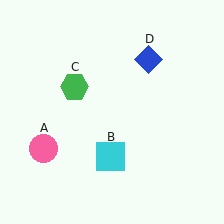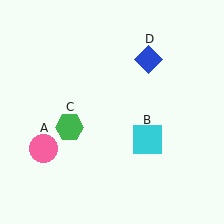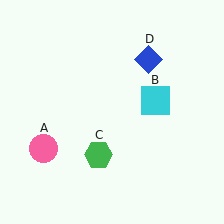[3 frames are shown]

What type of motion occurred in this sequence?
The cyan square (object B), green hexagon (object C) rotated counterclockwise around the center of the scene.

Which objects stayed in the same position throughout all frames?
Pink circle (object A) and blue diamond (object D) remained stationary.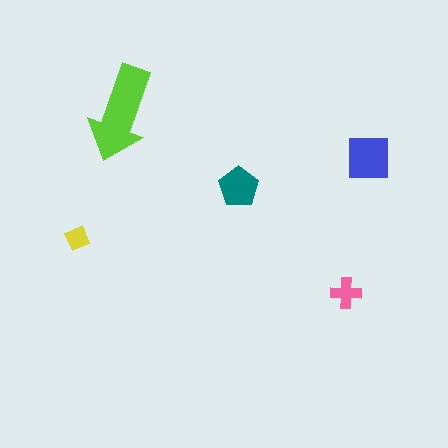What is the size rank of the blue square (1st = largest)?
2nd.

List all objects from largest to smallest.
The lime arrow, the blue square, the teal pentagon, the pink cross, the yellow diamond.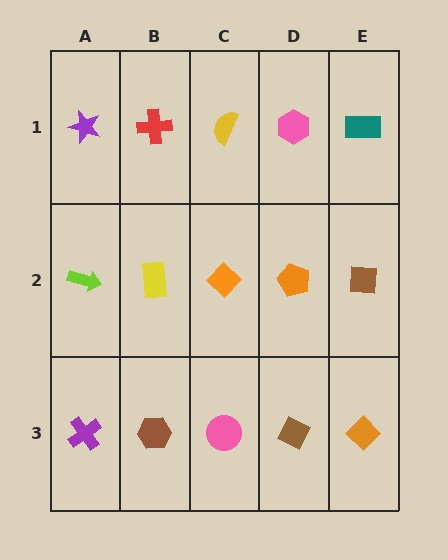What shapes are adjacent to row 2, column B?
A red cross (row 1, column B), a brown hexagon (row 3, column B), a lime arrow (row 2, column A), an orange diamond (row 2, column C).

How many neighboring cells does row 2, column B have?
4.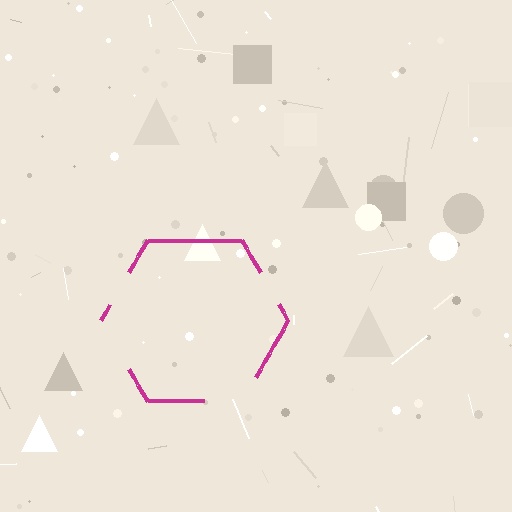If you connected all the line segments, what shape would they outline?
They would outline a hexagon.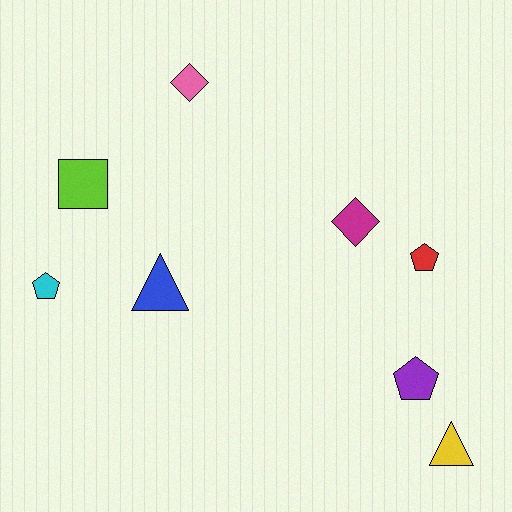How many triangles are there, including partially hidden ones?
There are 2 triangles.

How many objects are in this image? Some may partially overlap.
There are 8 objects.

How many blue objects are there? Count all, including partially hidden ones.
There is 1 blue object.